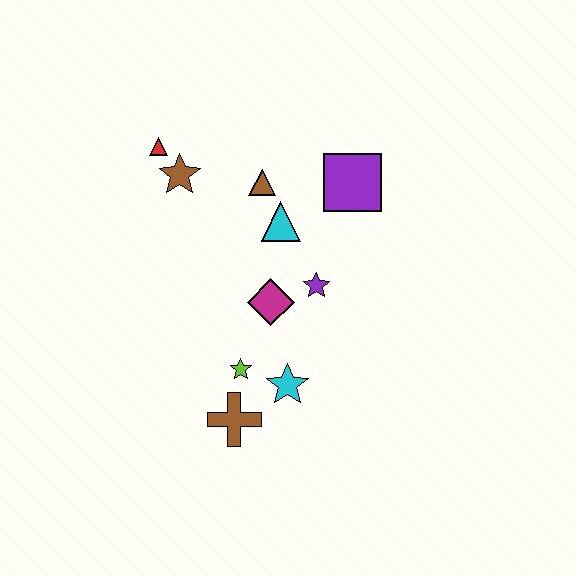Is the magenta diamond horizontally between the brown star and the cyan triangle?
Yes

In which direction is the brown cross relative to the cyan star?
The brown cross is to the left of the cyan star.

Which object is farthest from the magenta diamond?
The red triangle is farthest from the magenta diamond.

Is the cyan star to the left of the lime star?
No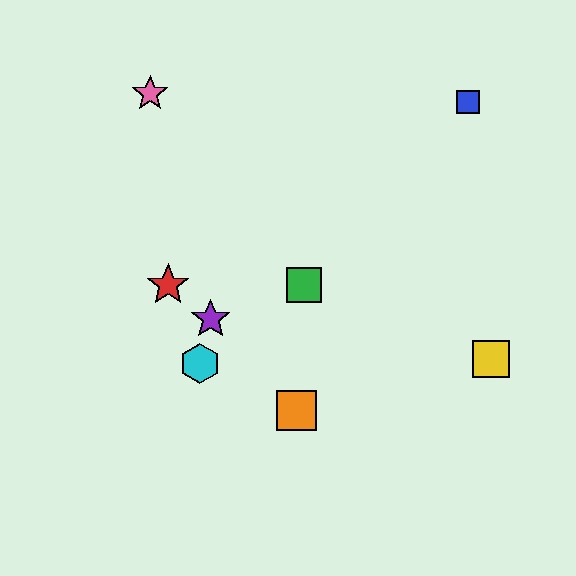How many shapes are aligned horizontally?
2 shapes (the red star, the green square) are aligned horizontally.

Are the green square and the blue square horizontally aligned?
No, the green square is at y≈285 and the blue square is at y≈102.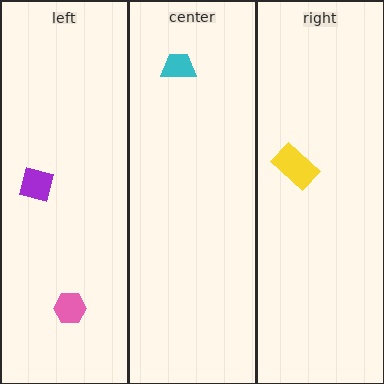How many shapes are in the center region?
1.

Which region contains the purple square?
The left region.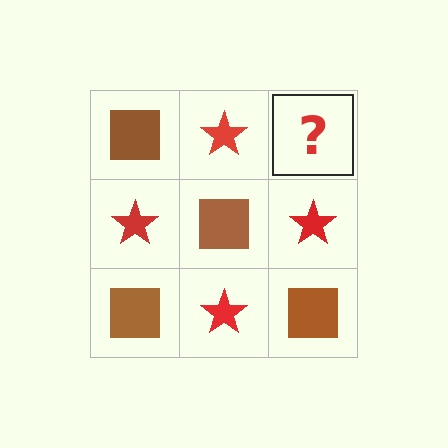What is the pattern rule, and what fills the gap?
The rule is that it alternates brown square and red star in a checkerboard pattern. The gap should be filled with a brown square.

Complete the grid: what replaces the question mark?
The question mark should be replaced with a brown square.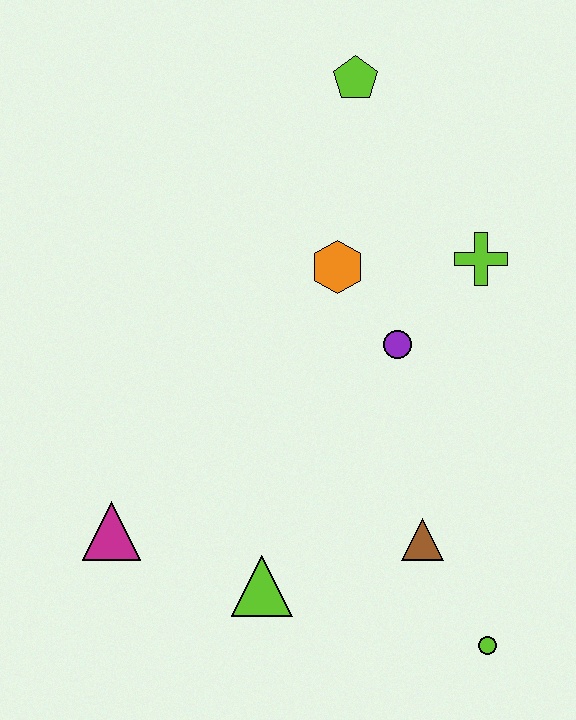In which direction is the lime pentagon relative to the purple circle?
The lime pentagon is above the purple circle.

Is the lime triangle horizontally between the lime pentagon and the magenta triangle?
Yes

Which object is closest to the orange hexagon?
The purple circle is closest to the orange hexagon.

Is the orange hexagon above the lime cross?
No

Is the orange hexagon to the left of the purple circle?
Yes